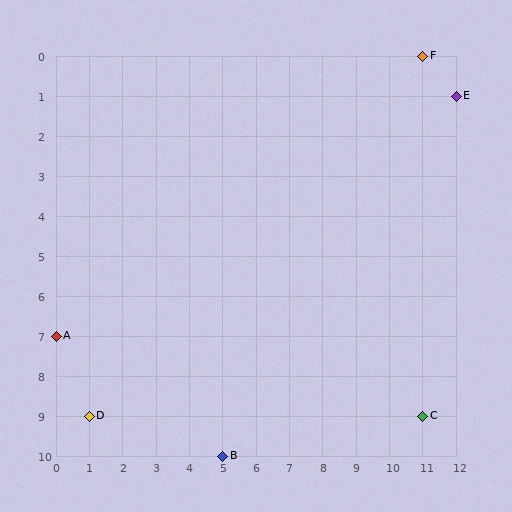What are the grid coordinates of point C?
Point C is at grid coordinates (11, 9).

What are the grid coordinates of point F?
Point F is at grid coordinates (11, 0).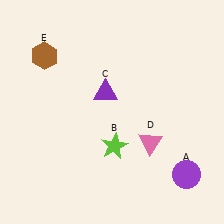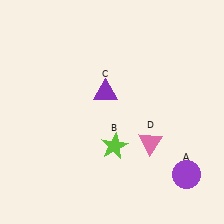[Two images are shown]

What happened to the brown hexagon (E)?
The brown hexagon (E) was removed in Image 2. It was in the top-left area of Image 1.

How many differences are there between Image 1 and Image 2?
There is 1 difference between the two images.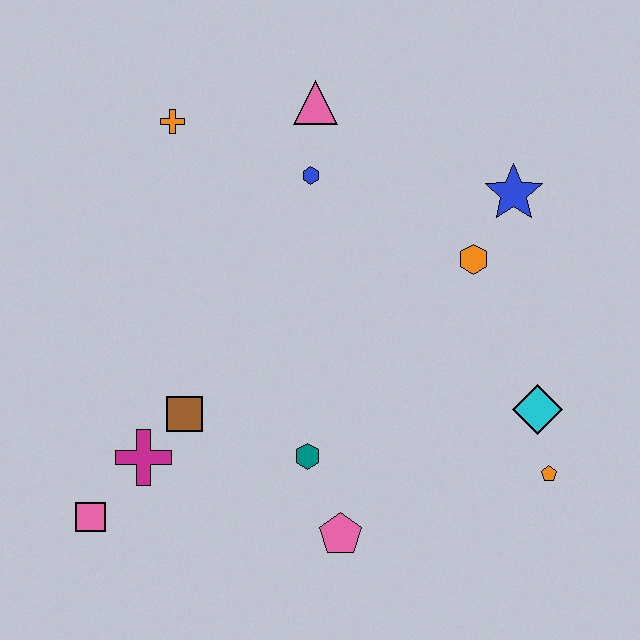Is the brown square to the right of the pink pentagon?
No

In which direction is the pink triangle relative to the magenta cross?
The pink triangle is above the magenta cross.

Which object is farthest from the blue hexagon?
The pink square is farthest from the blue hexagon.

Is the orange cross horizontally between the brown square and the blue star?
No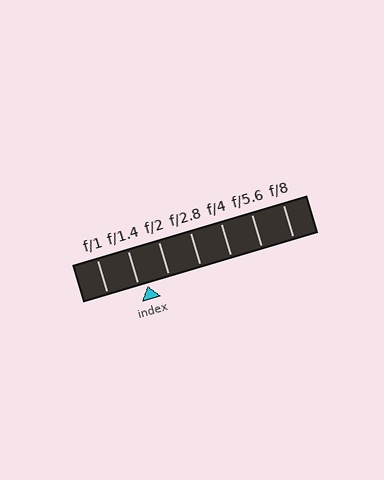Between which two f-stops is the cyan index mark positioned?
The index mark is between f/1.4 and f/2.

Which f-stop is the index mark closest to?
The index mark is closest to f/1.4.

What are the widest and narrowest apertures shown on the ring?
The widest aperture shown is f/1 and the narrowest is f/8.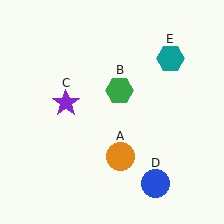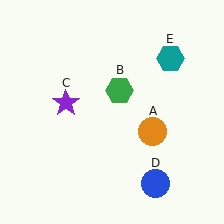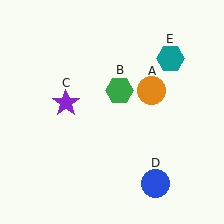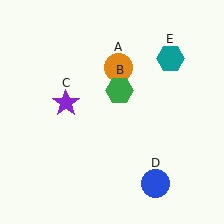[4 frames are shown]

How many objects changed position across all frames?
1 object changed position: orange circle (object A).